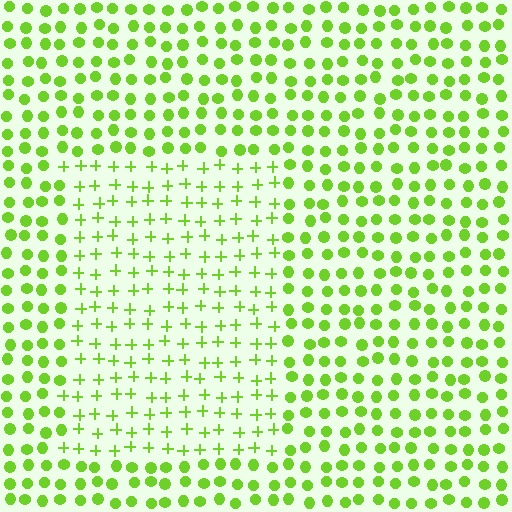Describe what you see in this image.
The image is filled with small lime elements arranged in a uniform grid. A rectangle-shaped region contains plus signs, while the surrounding area contains circles. The boundary is defined purely by the change in element shape.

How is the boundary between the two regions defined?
The boundary is defined by a change in element shape: plus signs inside vs. circles outside. All elements share the same color and spacing.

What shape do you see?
I see a rectangle.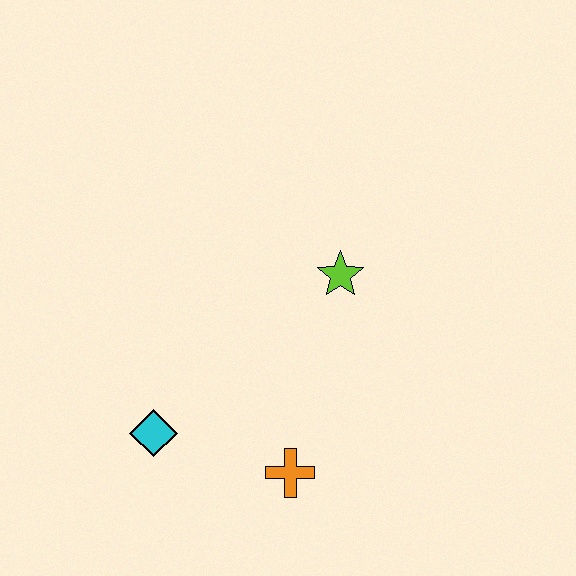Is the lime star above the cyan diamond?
Yes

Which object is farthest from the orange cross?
The lime star is farthest from the orange cross.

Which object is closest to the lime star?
The orange cross is closest to the lime star.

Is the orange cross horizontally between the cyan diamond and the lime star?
Yes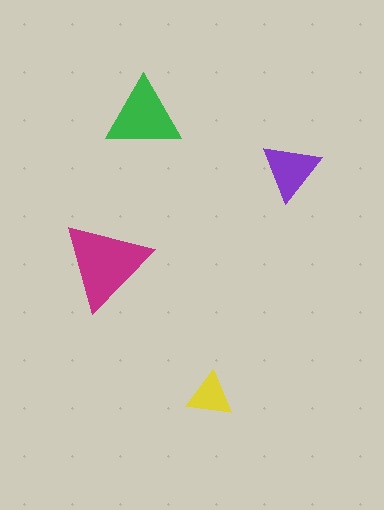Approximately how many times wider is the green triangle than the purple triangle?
About 1.5 times wider.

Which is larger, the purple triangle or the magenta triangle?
The magenta one.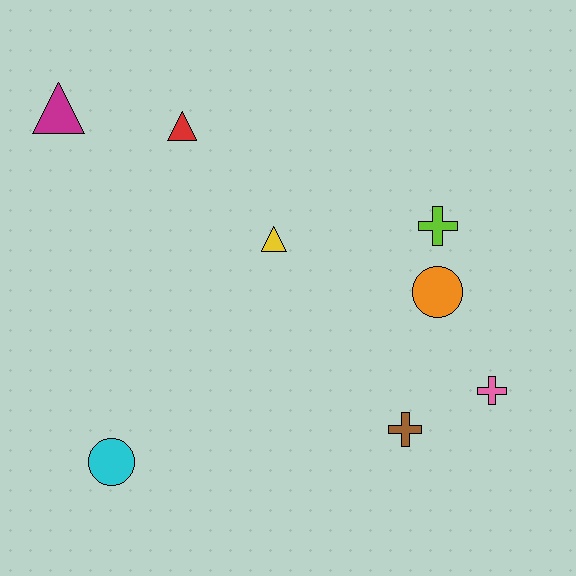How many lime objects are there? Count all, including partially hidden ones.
There is 1 lime object.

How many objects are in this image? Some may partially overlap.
There are 8 objects.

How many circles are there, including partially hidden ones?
There are 2 circles.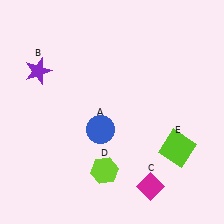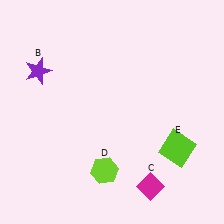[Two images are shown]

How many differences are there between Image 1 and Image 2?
There is 1 difference between the two images.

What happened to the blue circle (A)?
The blue circle (A) was removed in Image 2. It was in the bottom-left area of Image 1.